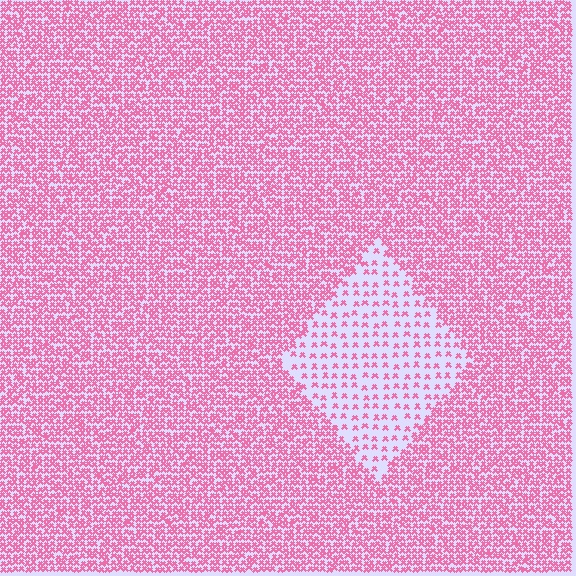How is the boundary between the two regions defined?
The boundary is defined by a change in element density (approximately 2.8x ratio). All elements are the same color, size, and shape.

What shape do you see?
I see a diamond.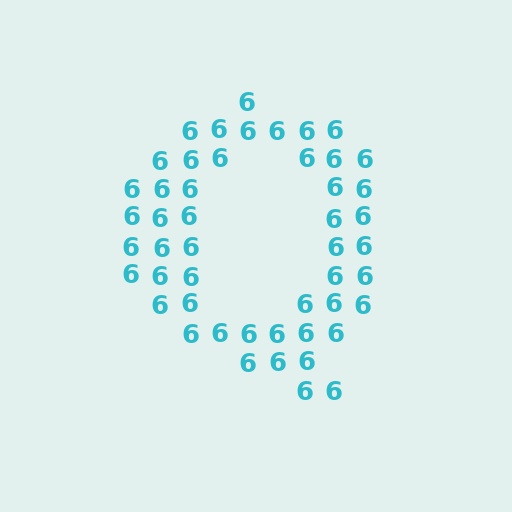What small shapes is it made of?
It is made of small digit 6's.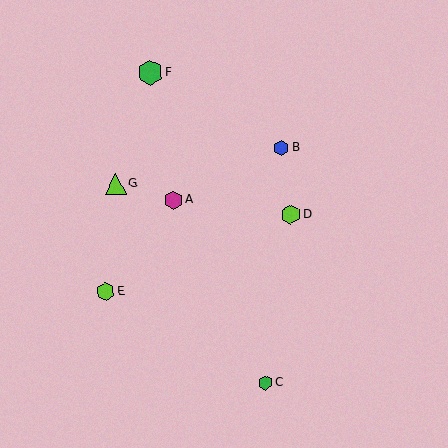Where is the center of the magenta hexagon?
The center of the magenta hexagon is at (173, 200).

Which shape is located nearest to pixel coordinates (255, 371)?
The green hexagon (labeled C) at (265, 383) is nearest to that location.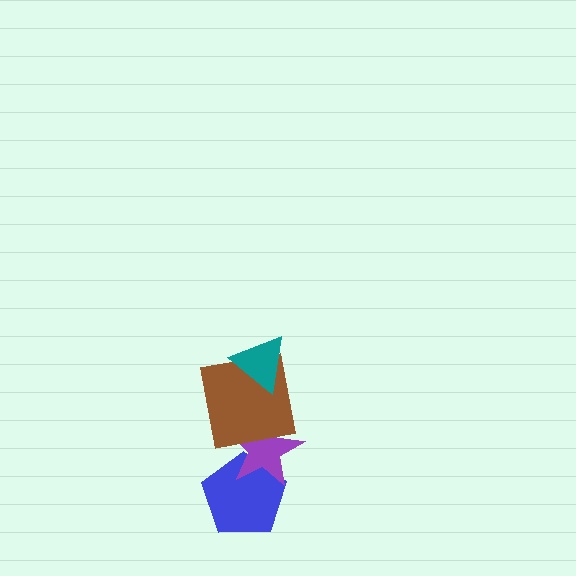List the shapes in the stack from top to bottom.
From top to bottom: the teal triangle, the brown square, the purple star, the blue pentagon.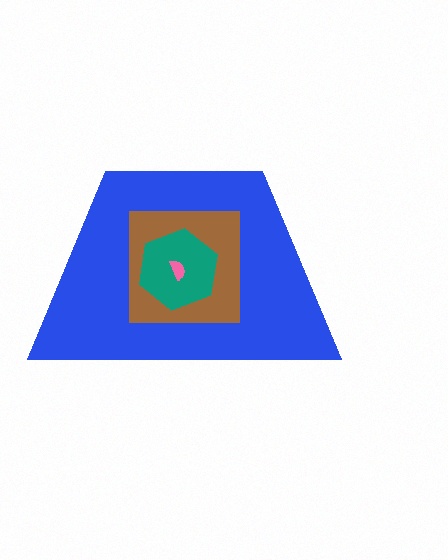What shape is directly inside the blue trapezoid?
The brown square.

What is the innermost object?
The pink semicircle.